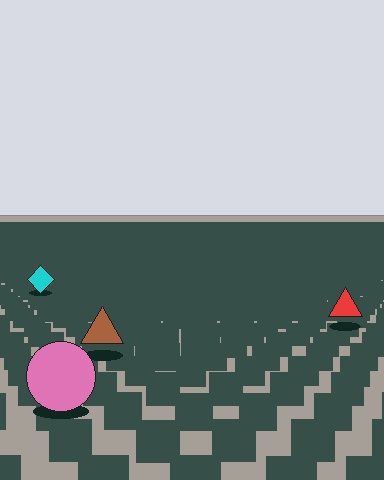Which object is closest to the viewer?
The pink circle is closest. The texture marks near it are larger and more spread out.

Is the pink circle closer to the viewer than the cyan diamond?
Yes. The pink circle is closer — you can tell from the texture gradient: the ground texture is coarser near it.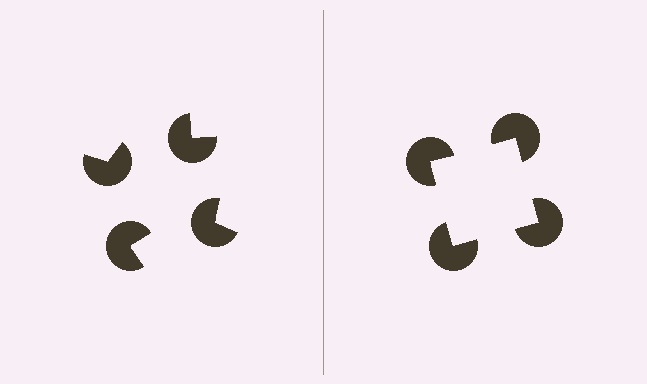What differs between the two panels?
The pac-man discs are positioned identically on both sides; only the wedge orientations differ. On the right they align to a square; on the left they are misaligned.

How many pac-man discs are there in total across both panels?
8 — 4 on each side.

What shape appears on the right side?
An illusory square.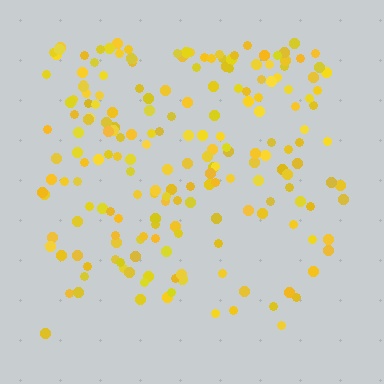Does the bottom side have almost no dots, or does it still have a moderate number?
Still a moderate number, just noticeably fewer than the top.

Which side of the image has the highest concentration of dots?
The top.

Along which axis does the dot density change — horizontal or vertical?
Vertical.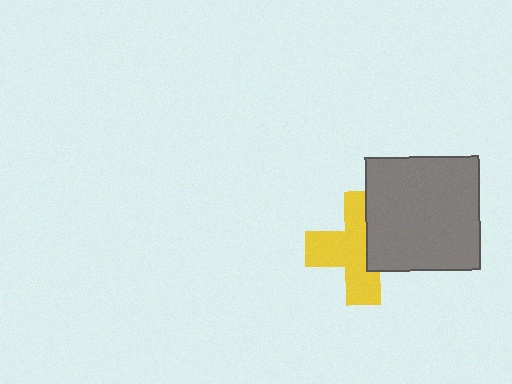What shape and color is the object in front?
The object in front is a gray square.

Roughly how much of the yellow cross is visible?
About half of it is visible (roughly 63%).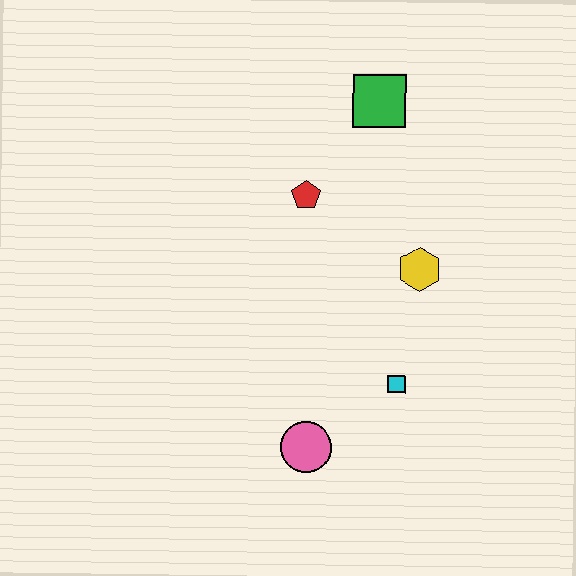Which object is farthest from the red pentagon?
The pink circle is farthest from the red pentagon.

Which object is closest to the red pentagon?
The green square is closest to the red pentagon.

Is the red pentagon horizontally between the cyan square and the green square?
No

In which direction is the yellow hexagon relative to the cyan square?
The yellow hexagon is above the cyan square.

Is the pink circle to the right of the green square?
No